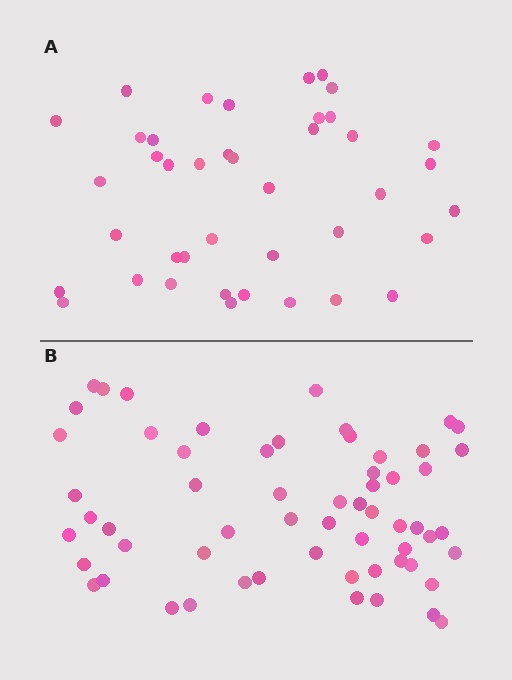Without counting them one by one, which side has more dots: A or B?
Region B (the bottom region) has more dots.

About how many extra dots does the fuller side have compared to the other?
Region B has approximately 20 more dots than region A.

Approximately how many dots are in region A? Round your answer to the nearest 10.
About 40 dots. (The exact count is 41, which rounds to 40.)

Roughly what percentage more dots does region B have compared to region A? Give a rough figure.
About 45% more.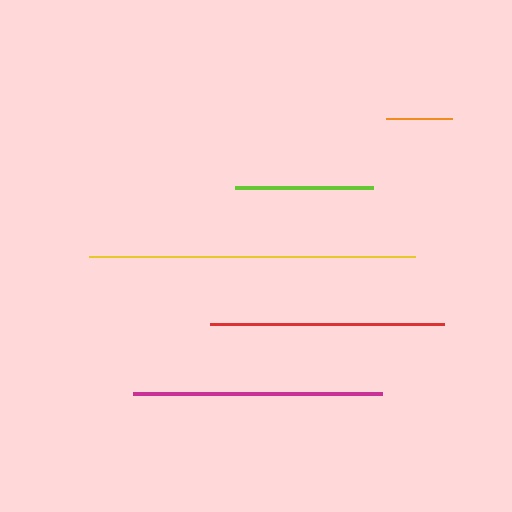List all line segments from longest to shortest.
From longest to shortest: yellow, magenta, red, lime, orange.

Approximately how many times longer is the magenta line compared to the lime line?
The magenta line is approximately 1.8 times the length of the lime line.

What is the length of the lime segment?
The lime segment is approximately 137 pixels long.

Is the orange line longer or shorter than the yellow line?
The yellow line is longer than the orange line.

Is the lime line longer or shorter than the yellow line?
The yellow line is longer than the lime line.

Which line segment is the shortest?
The orange line is the shortest at approximately 66 pixels.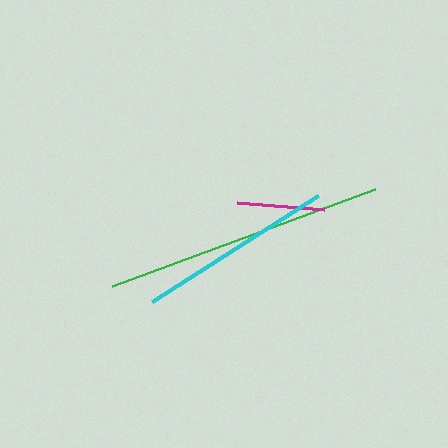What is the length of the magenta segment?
The magenta segment is approximately 87 pixels long.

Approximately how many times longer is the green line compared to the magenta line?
The green line is approximately 3.2 times the length of the magenta line.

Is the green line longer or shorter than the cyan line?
The green line is longer than the cyan line.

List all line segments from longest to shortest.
From longest to shortest: green, cyan, magenta.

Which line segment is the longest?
The green line is the longest at approximately 280 pixels.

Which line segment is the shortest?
The magenta line is the shortest at approximately 87 pixels.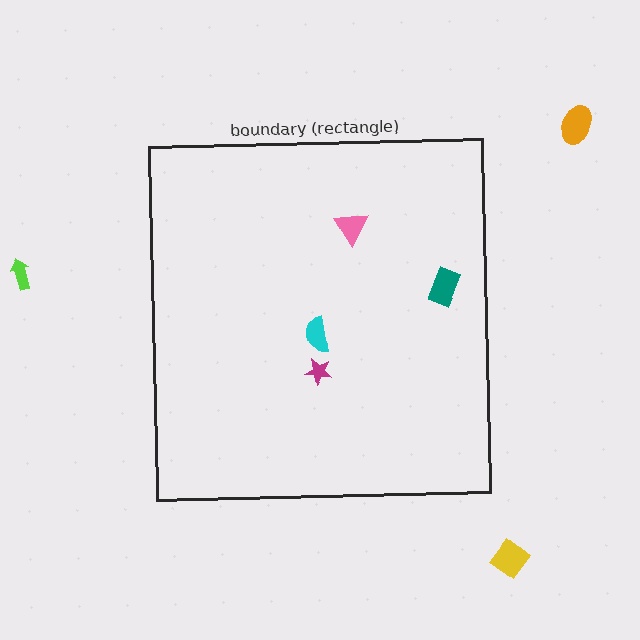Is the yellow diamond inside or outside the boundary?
Outside.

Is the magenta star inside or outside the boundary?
Inside.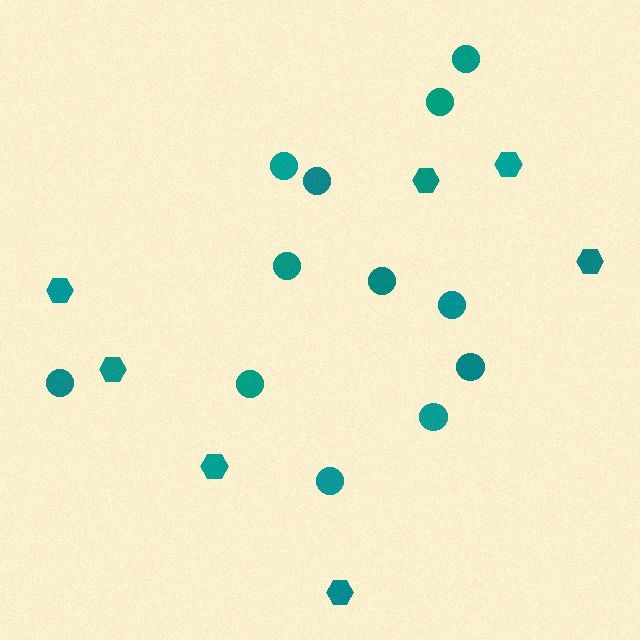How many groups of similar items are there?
There are 2 groups: one group of hexagons (7) and one group of circles (12).